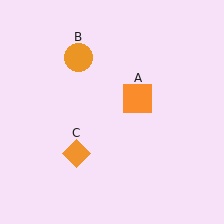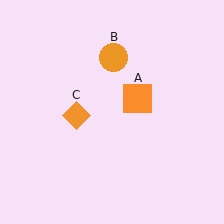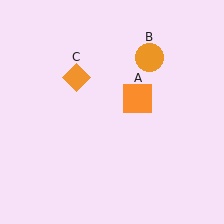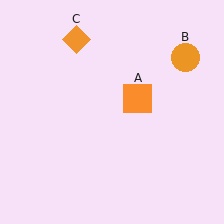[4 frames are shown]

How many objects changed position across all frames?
2 objects changed position: orange circle (object B), orange diamond (object C).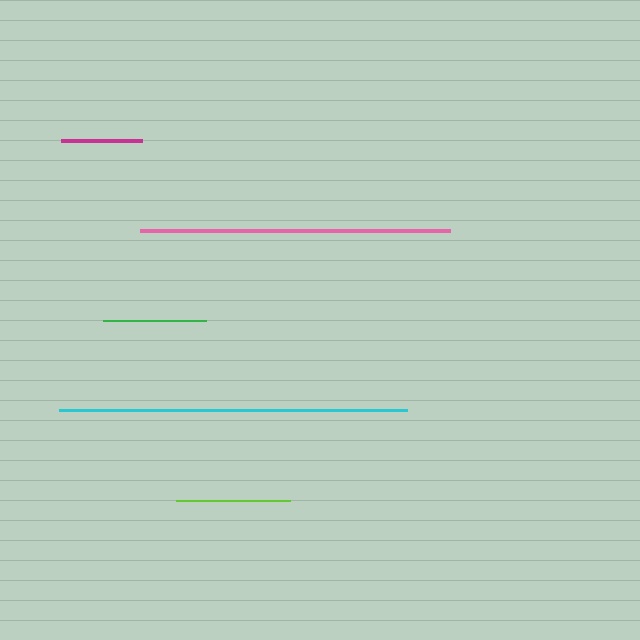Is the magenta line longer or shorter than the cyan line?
The cyan line is longer than the magenta line.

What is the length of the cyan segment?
The cyan segment is approximately 348 pixels long.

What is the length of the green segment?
The green segment is approximately 102 pixels long.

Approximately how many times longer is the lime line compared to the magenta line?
The lime line is approximately 1.4 times the length of the magenta line.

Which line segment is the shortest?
The magenta line is the shortest at approximately 81 pixels.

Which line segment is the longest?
The cyan line is the longest at approximately 348 pixels.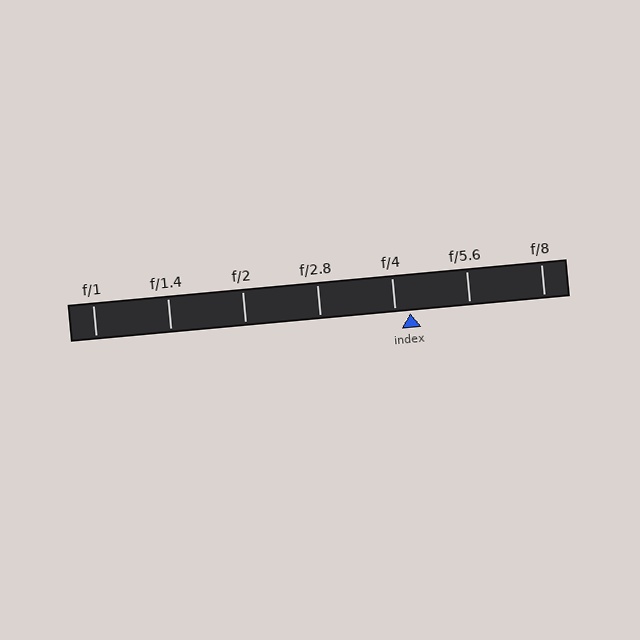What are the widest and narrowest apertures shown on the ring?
The widest aperture shown is f/1 and the narrowest is f/8.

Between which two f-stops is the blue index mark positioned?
The index mark is between f/4 and f/5.6.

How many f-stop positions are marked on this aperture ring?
There are 7 f-stop positions marked.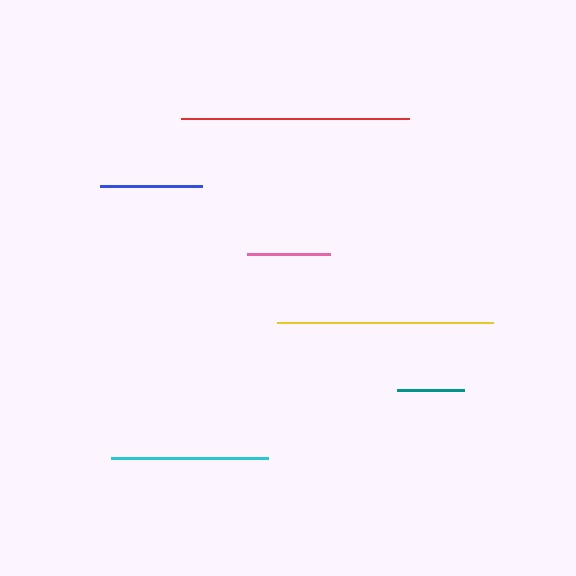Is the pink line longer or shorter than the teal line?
The pink line is longer than the teal line.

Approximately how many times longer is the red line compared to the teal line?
The red line is approximately 3.4 times the length of the teal line.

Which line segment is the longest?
The red line is the longest at approximately 228 pixels.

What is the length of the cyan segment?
The cyan segment is approximately 157 pixels long.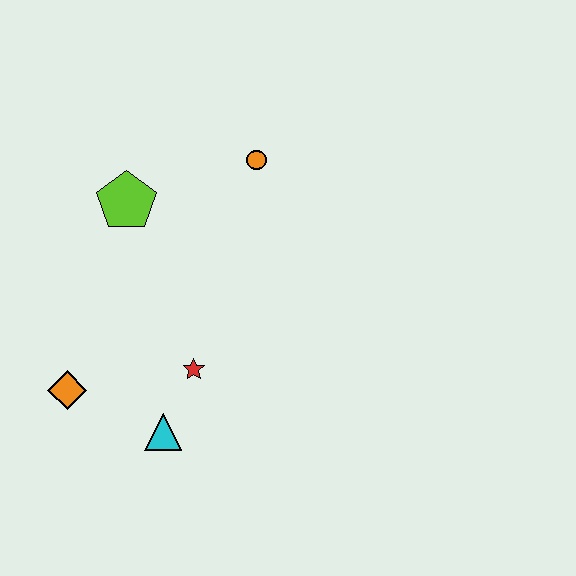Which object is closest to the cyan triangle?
The red star is closest to the cyan triangle.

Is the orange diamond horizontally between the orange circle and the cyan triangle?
No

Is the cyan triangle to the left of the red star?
Yes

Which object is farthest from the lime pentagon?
The cyan triangle is farthest from the lime pentagon.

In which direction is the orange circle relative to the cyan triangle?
The orange circle is above the cyan triangle.